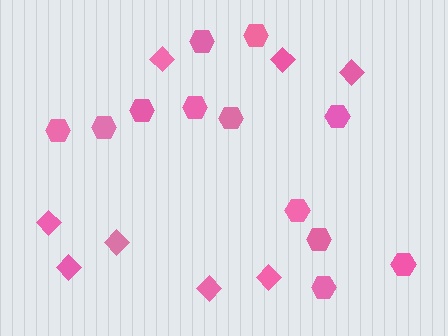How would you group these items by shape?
There are 2 groups: one group of diamonds (8) and one group of hexagons (12).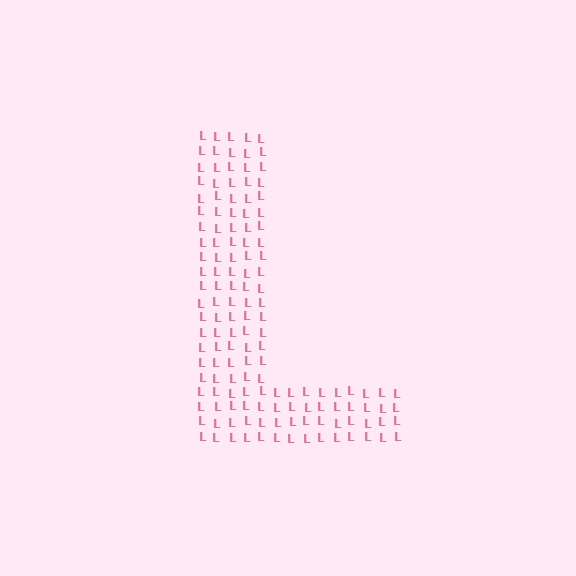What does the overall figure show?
The overall figure shows the letter L.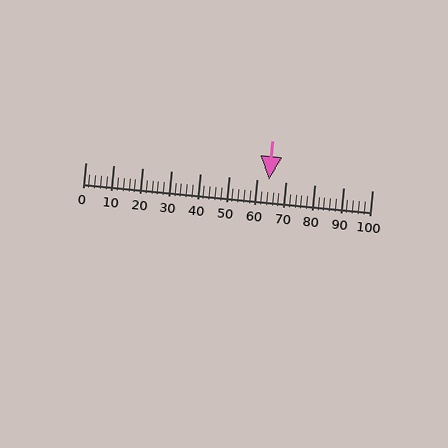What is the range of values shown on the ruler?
The ruler shows values from 0 to 100.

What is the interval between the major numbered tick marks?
The major tick marks are spaced 10 units apart.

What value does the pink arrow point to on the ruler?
The pink arrow points to approximately 64.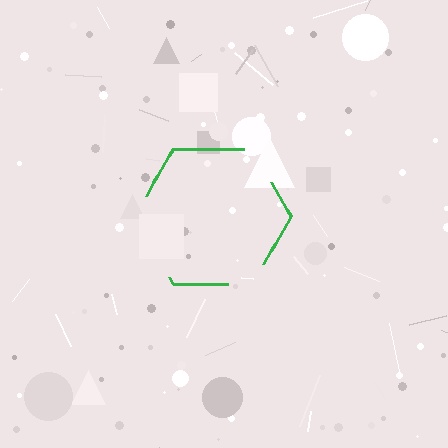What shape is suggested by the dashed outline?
The dashed outline suggests a hexagon.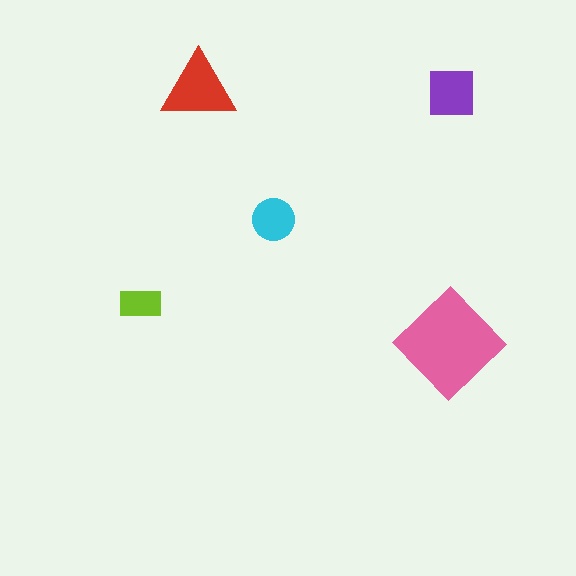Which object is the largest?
The pink diamond.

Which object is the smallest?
The lime rectangle.